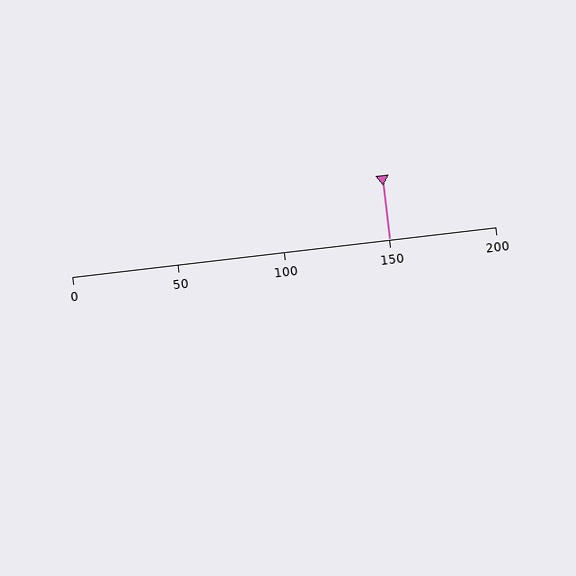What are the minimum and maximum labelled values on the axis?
The axis runs from 0 to 200.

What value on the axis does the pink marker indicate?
The marker indicates approximately 150.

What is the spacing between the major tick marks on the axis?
The major ticks are spaced 50 apart.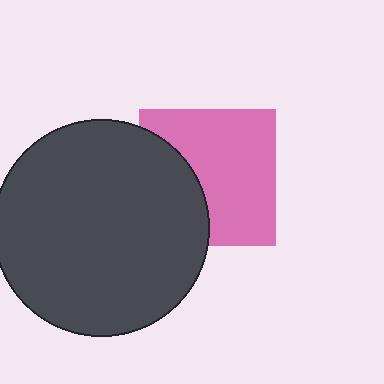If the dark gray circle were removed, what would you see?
You would see the complete pink square.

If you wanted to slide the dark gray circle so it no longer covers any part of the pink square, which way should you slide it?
Slide it left — that is the most direct way to separate the two shapes.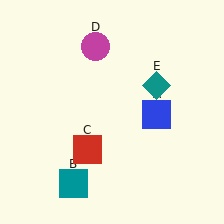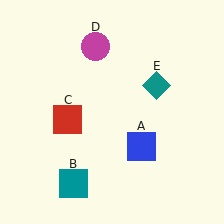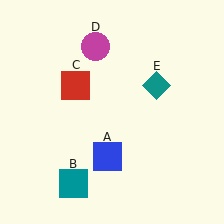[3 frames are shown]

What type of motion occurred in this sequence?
The blue square (object A), red square (object C) rotated clockwise around the center of the scene.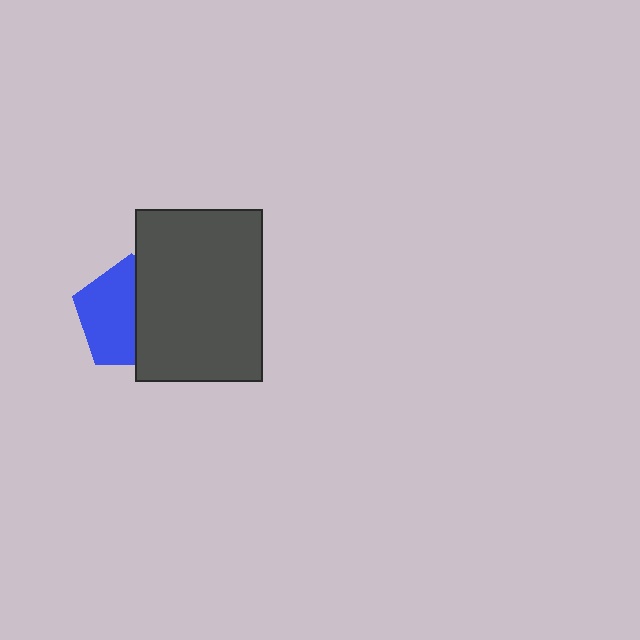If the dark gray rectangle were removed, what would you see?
You would see the complete blue pentagon.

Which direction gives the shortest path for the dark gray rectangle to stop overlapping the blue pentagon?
Moving right gives the shortest separation.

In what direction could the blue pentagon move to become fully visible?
The blue pentagon could move left. That would shift it out from behind the dark gray rectangle entirely.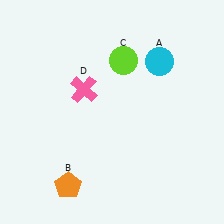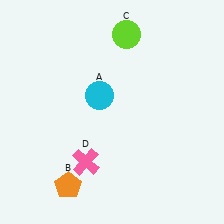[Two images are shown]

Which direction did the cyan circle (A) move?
The cyan circle (A) moved left.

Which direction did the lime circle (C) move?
The lime circle (C) moved up.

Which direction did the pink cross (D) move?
The pink cross (D) moved down.